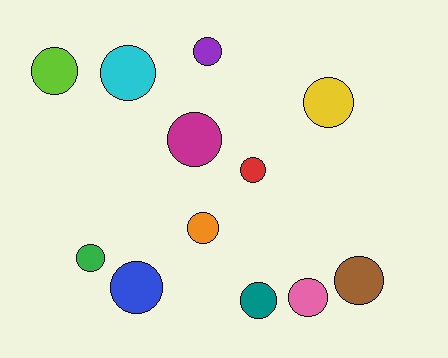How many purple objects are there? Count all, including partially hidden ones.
There is 1 purple object.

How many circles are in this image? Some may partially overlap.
There are 12 circles.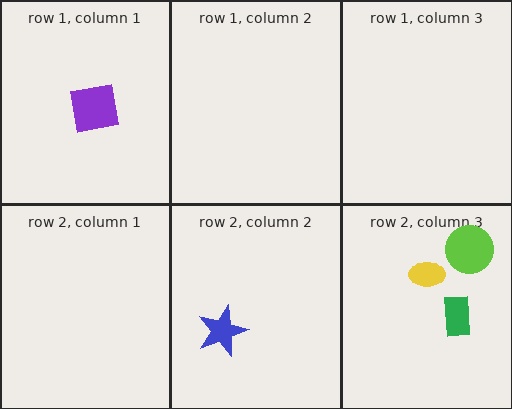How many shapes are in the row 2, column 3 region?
3.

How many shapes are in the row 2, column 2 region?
1.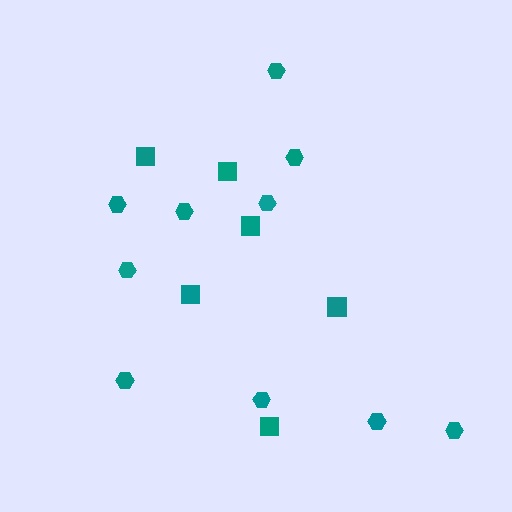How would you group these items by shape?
There are 2 groups: one group of hexagons (10) and one group of squares (6).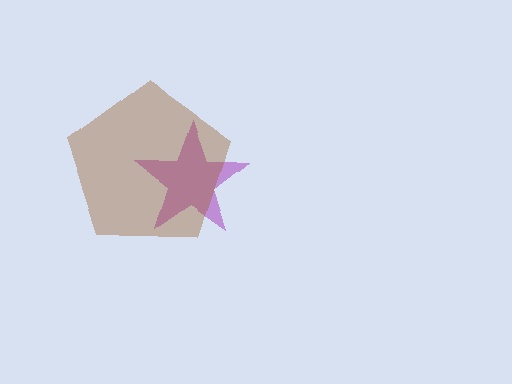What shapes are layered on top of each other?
The layered shapes are: a purple star, a brown pentagon.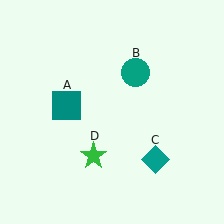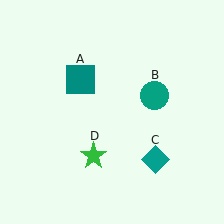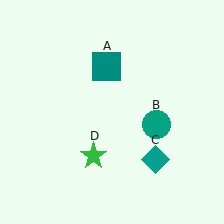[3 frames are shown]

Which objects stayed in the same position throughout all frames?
Teal diamond (object C) and green star (object D) remained stationary.